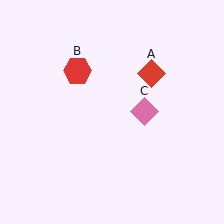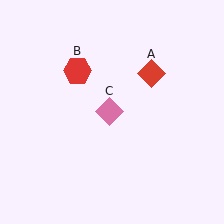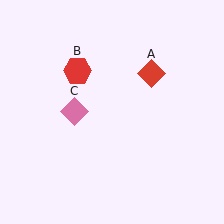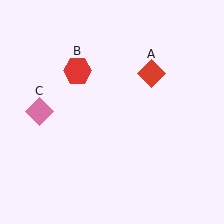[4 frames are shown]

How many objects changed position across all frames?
1 object changed position: pink diamond (object C).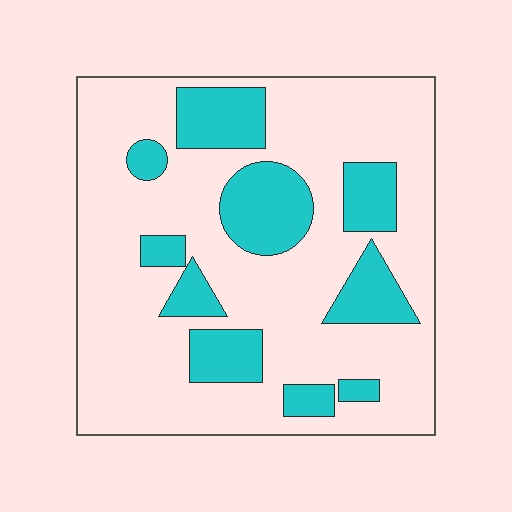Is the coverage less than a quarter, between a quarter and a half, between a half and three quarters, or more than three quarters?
Between a quarter and a half.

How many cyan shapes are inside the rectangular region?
10.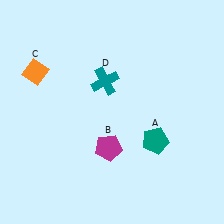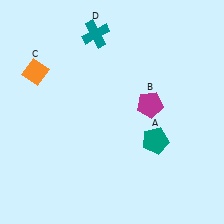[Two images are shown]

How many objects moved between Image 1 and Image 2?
2 objects moved between the two images.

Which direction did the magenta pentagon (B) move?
The magenta pentagon (B) moved up.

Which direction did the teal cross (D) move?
The teal cross (D) moved up.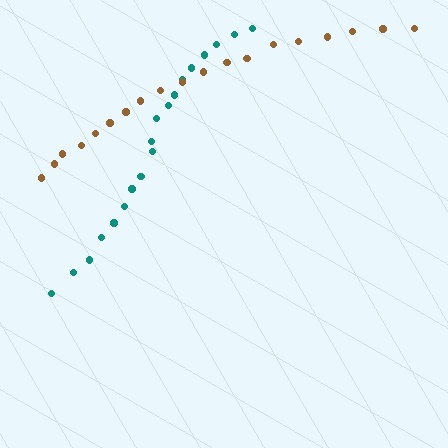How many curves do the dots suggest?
There are 2 distinct paths.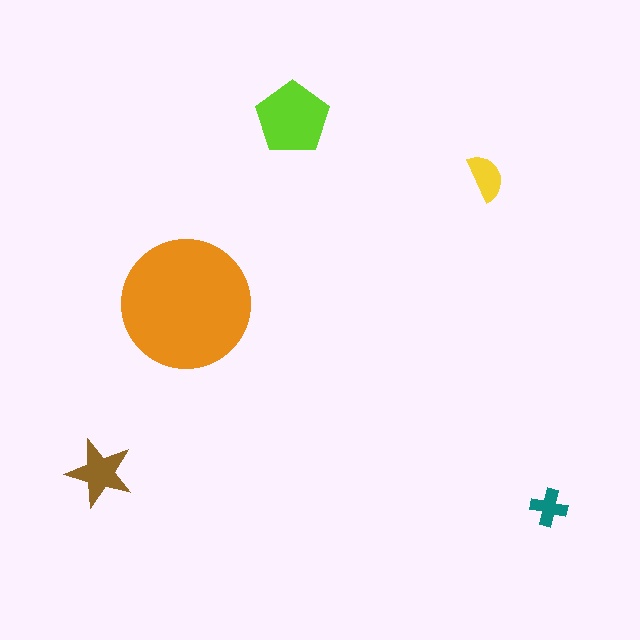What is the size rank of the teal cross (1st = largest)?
5th.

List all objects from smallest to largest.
The teal cross, the yellow semicircle, the brown star, the lime pentagon, the orange circle.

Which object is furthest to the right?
The teal cross is rightmost.